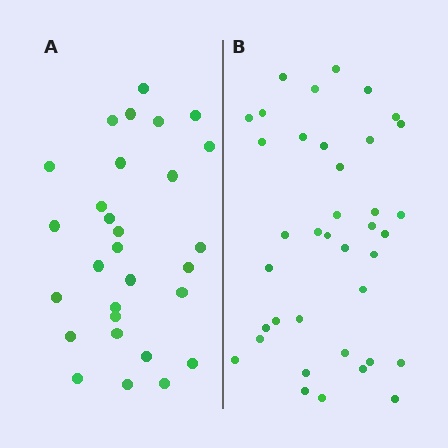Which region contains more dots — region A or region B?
Region B (the right region) has more dots.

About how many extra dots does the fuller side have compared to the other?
Region B has roughly 8 or so more dots than region A.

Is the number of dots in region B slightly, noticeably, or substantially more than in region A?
Region B has noticeably more, but not dramatically so. The ratio is roughly 1.3 to 1.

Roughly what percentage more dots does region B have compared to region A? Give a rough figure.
About 30% more.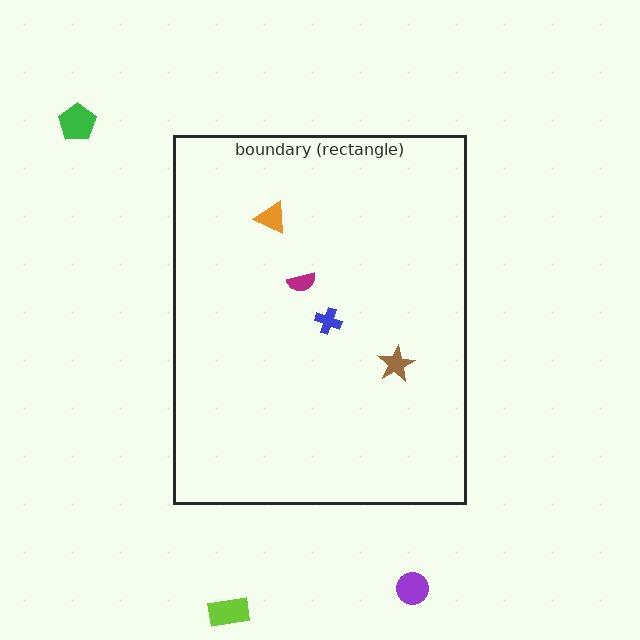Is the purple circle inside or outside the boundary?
Outside.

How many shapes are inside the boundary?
4 inside, 3 outside.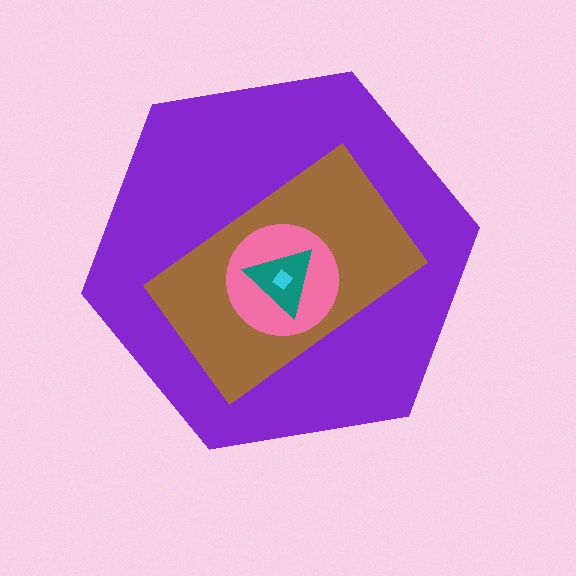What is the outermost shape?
The purple hexagon.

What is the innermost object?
The cyan diamond.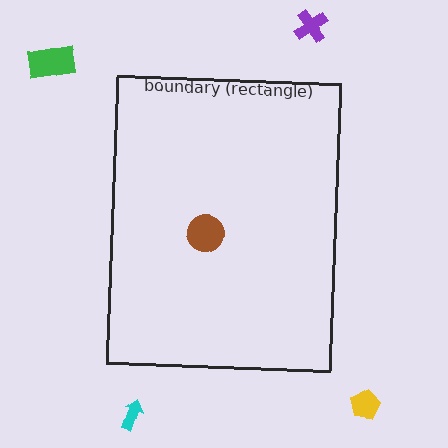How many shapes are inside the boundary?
1 inside, 4 outside.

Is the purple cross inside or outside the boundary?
Outside.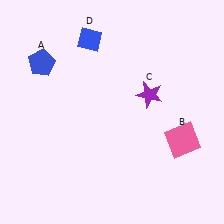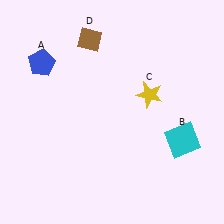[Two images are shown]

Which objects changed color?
B changed from pink to cyan. C changed from purple to yellow. D changed from blue to brown.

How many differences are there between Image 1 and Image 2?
There are 3 differences between the two images.